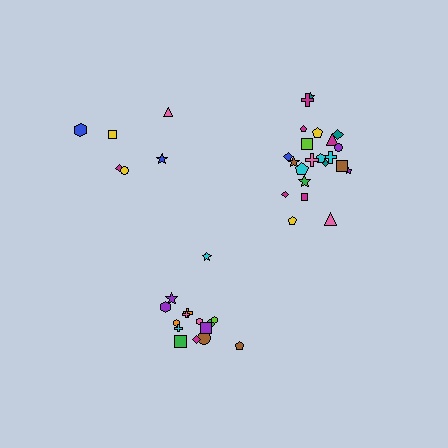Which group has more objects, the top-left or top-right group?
The top-right group.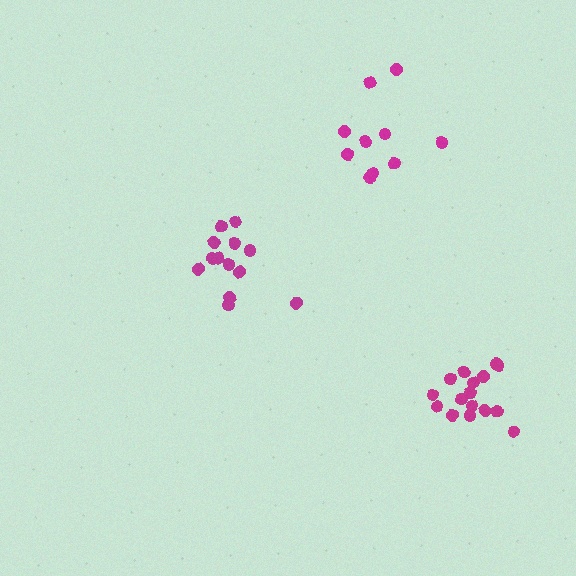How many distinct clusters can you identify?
There are 3 distinct clusters.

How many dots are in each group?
Group 1: 13 dots, Group 2: 16 dots, Group 3: 10 dots (39 total).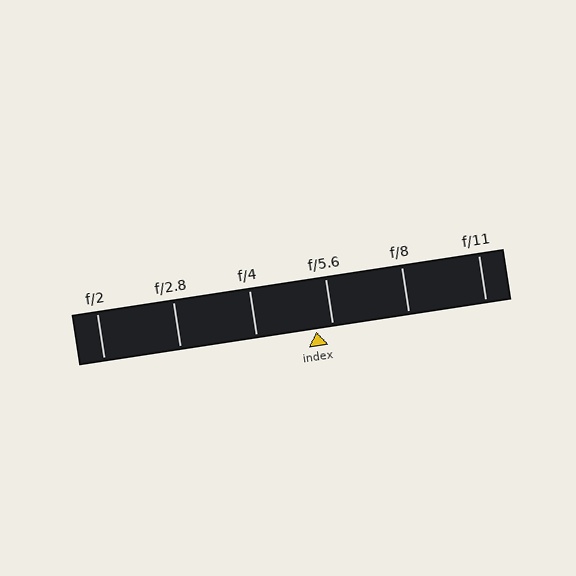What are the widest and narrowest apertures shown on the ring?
The widest aperture shown is f/2 and the narrowest is f/11.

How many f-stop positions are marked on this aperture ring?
There are 6 f-stop positions marked.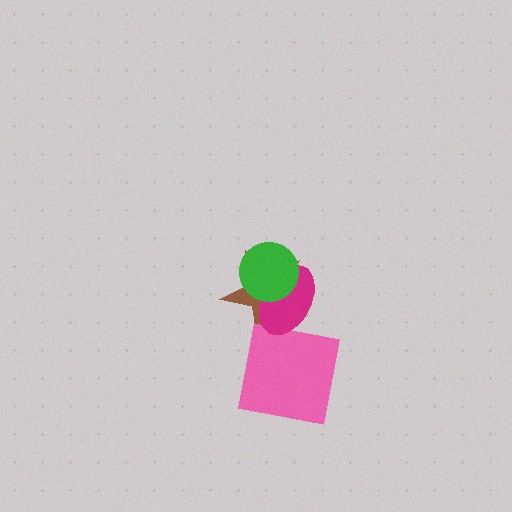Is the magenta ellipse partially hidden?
Yes, it is partially covered by another shape.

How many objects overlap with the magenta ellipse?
2 objects overlap with the magenta ellipse.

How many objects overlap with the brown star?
2 objects overlap with the brown star.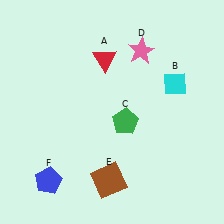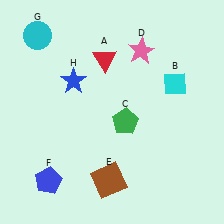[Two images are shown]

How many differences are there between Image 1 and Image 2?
There are 2 differences between the two images.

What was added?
A cyan circle (G), a blue star (H) were added in Image 2.